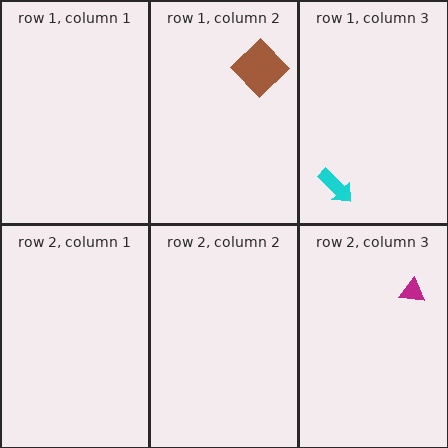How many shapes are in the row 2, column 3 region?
1.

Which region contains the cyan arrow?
The row 1, column 3 region.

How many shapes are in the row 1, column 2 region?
1.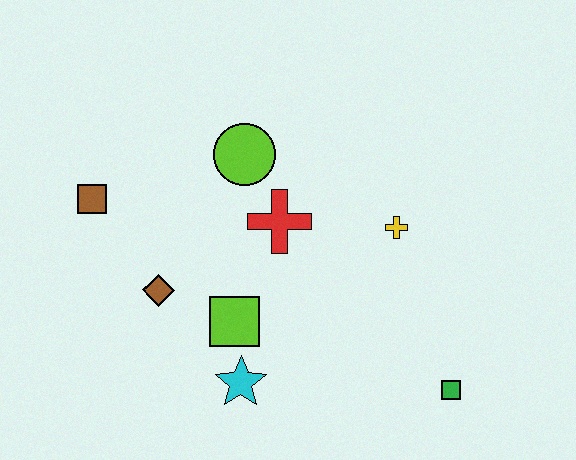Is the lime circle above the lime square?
Yes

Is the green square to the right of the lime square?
Yes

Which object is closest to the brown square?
The brown diamond is closest to the brown square.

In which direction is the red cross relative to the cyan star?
The red cross is above the cyan star.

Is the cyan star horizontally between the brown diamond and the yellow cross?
Yes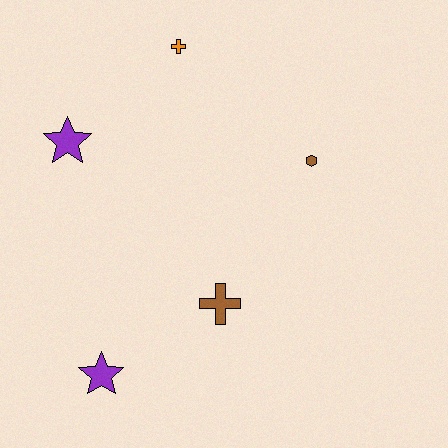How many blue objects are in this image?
There are no blue objects.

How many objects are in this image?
There are 5 objects.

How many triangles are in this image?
There are no triangles.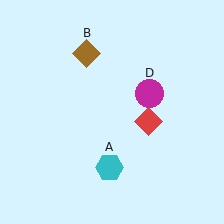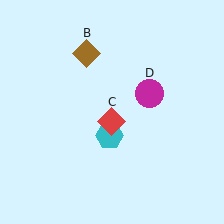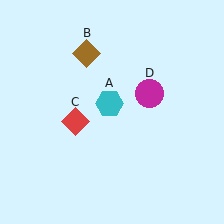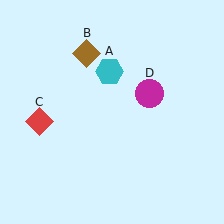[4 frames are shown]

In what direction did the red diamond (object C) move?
The red diamond (object C) moved left.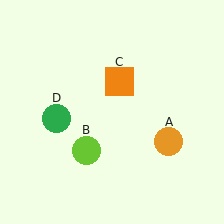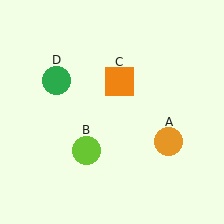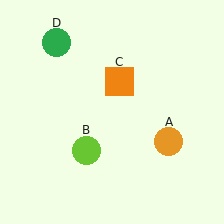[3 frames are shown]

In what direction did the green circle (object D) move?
The green circle (object D) moved up.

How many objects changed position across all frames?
1 object changed position: green circle (object D).